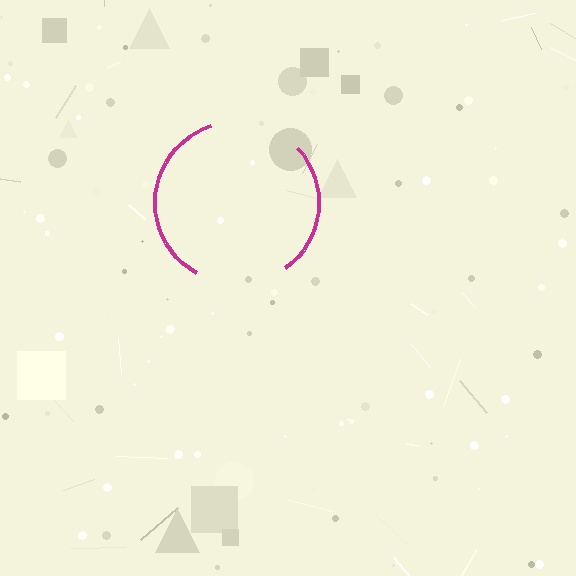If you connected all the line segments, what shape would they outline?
They would outline a circle.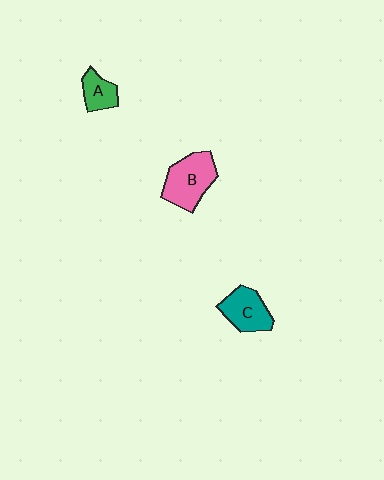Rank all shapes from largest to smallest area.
From largest to smallest: B (pink), C (teal), A (green).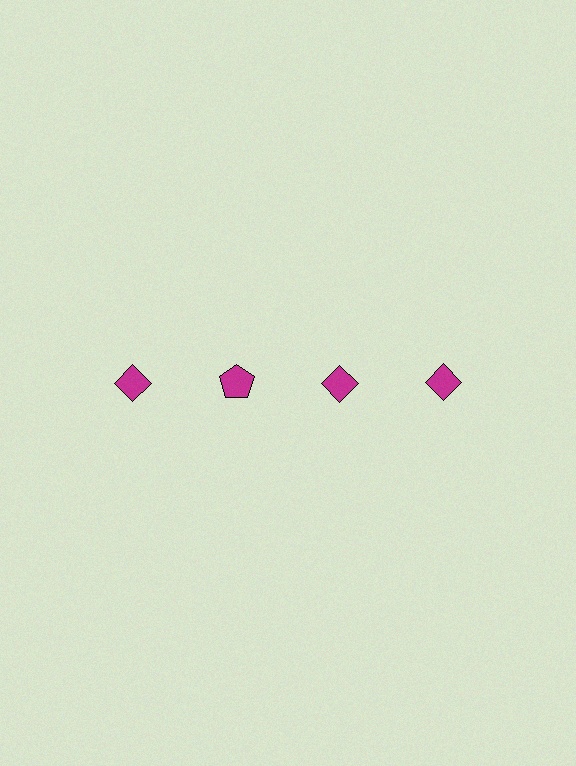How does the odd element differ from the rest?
It has a different shape: pentagon instead of diamond.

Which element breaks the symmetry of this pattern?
The magenta pentagon in the top row, second from left column breaks the symmetry. All other shapes are magenta diamonds.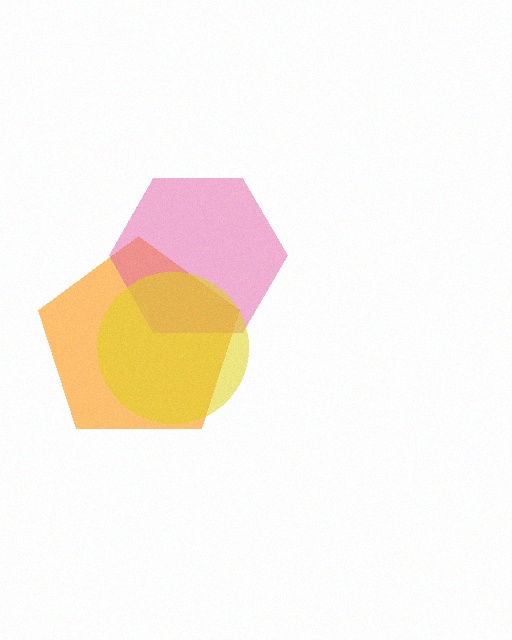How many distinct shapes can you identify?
There are 3 distinct shapes: an orange pentagon, a pink hexagon, a yellow circle.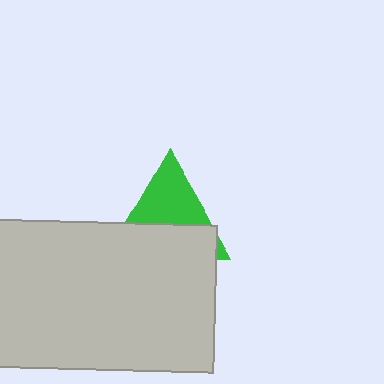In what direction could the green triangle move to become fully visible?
The green triangle could move up. That would shift it out from behind the light gray rectangle entirely.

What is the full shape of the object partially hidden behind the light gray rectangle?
The partially hidden object is a green triangle.